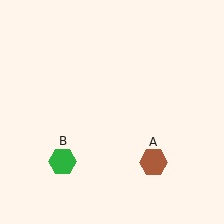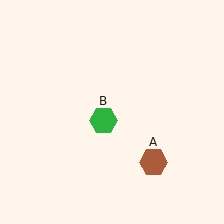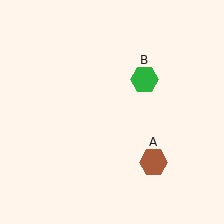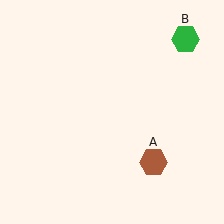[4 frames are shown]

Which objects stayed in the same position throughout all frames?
Brown hexagon (object A) remained stationary.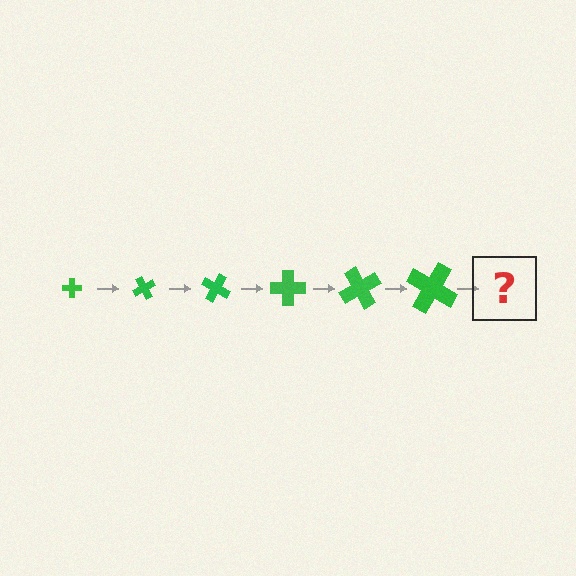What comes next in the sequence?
The next element should be a cross, larger than the previous one and rotated 360 degrees from the start.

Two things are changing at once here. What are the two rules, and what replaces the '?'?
The two rules are that the cross grows larger each step and it rotates 60 degrees each step. The '?' should be a cross, larger than the previous one and rotated 360 degrees from the start.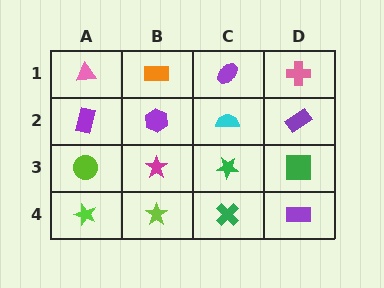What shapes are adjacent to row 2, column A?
A pink triangle (row 1, column A), a lime circle (row 3, column A), a purple hexagon (row 2, column B).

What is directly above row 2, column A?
A pink triangle.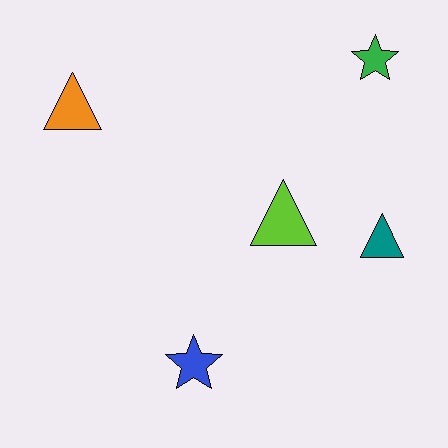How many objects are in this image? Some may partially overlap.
There are 5 objects.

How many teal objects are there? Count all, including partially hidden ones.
There is 1 teal object.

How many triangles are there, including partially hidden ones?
There are 3 triangles.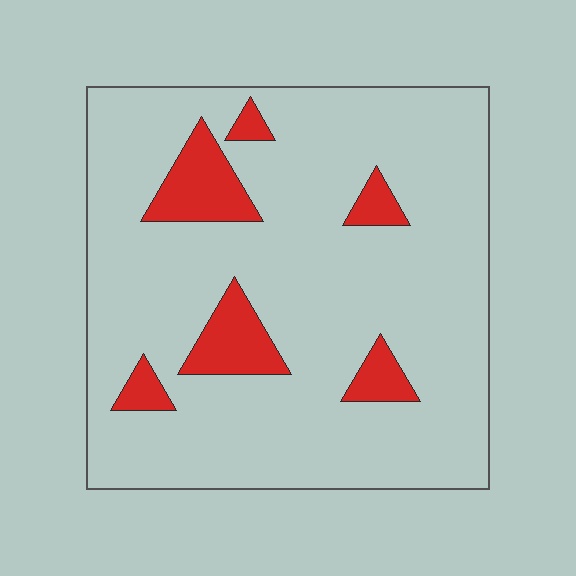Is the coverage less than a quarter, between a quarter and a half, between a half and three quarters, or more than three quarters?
Less than a quarter.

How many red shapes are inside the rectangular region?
6.